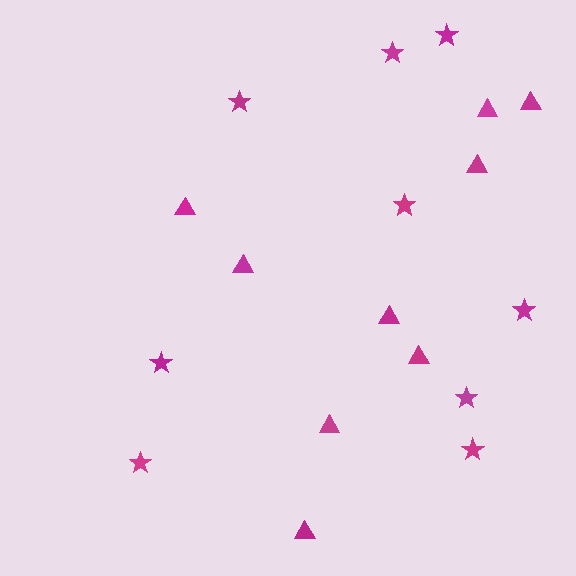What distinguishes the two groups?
There are 2 groups: one group of stars (9) and one group of triangles (9).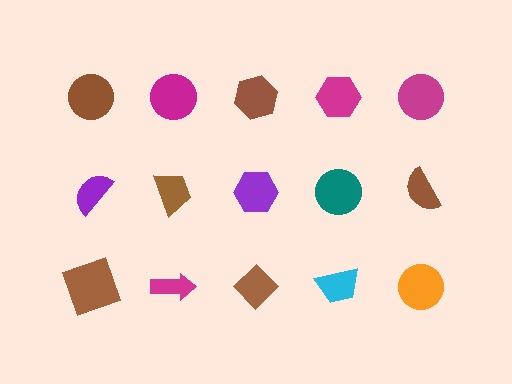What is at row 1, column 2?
A magenta circle.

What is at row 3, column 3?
A brown diamond.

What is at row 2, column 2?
A brown trapezoid.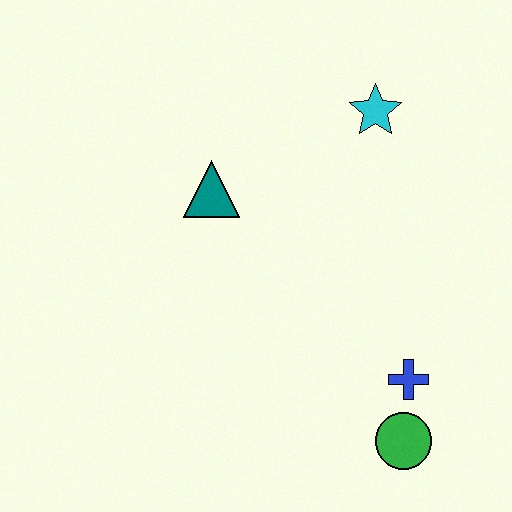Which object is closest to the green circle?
The blue cross is closest to the green circle.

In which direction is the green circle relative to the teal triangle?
The green circle is below the teal triangle.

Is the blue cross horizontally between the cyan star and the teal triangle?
No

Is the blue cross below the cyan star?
Yes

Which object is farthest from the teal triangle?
The green circle is farthest from the teal triangle.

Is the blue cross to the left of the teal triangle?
No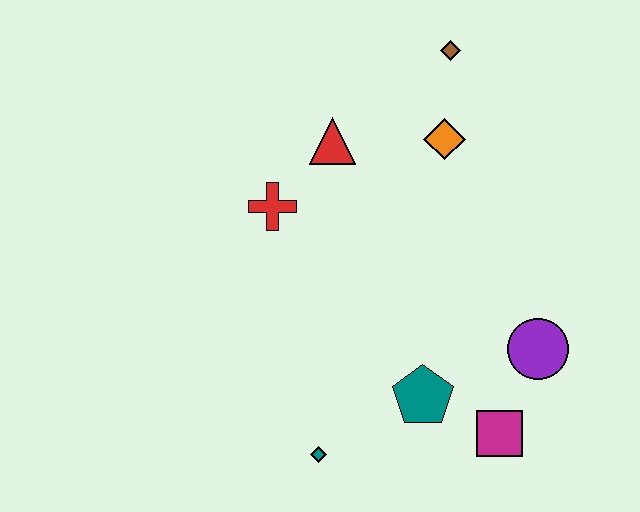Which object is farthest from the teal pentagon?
The brown diamond is farthest from the teal pentagon.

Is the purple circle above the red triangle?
No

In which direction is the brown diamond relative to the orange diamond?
The brown diamond is above the orange diamond.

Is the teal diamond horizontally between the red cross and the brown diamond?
Yes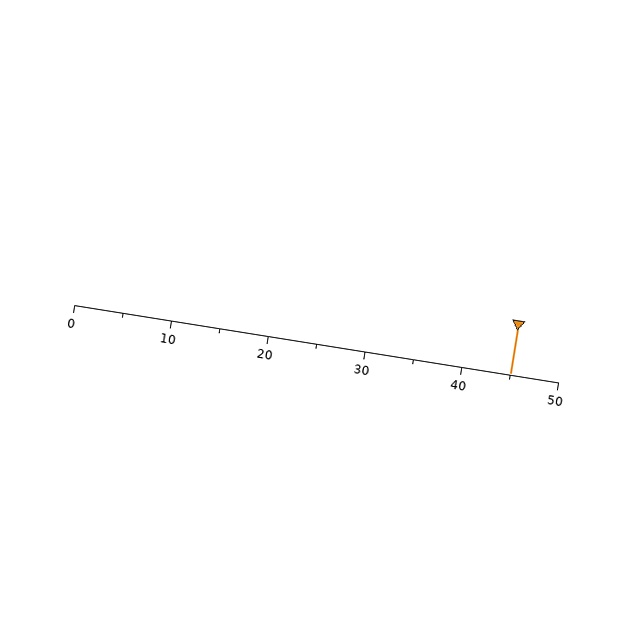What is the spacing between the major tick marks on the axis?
The major ticks are spaced 10 apart.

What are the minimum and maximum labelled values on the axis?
The axis runs from 0 to 50.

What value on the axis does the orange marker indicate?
The marker indicates approximately 45.